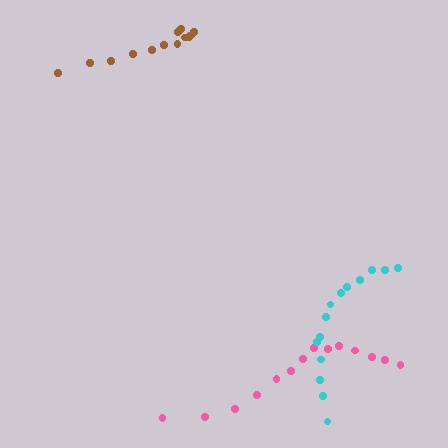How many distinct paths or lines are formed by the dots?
There are 3 distinct paths.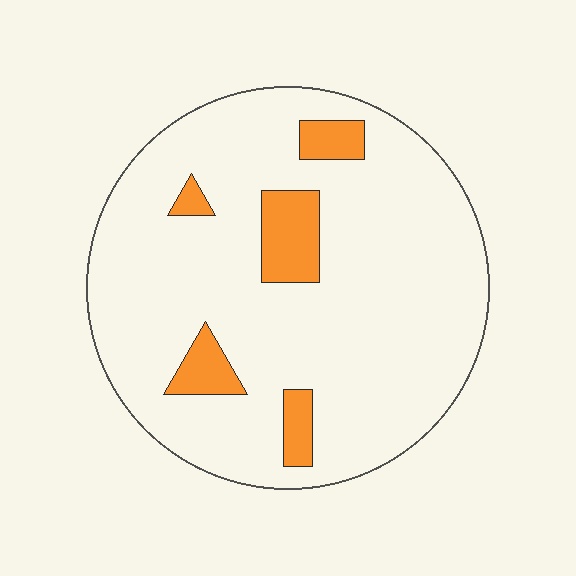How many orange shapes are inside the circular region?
5.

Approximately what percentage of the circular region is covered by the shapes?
Approximately 10%.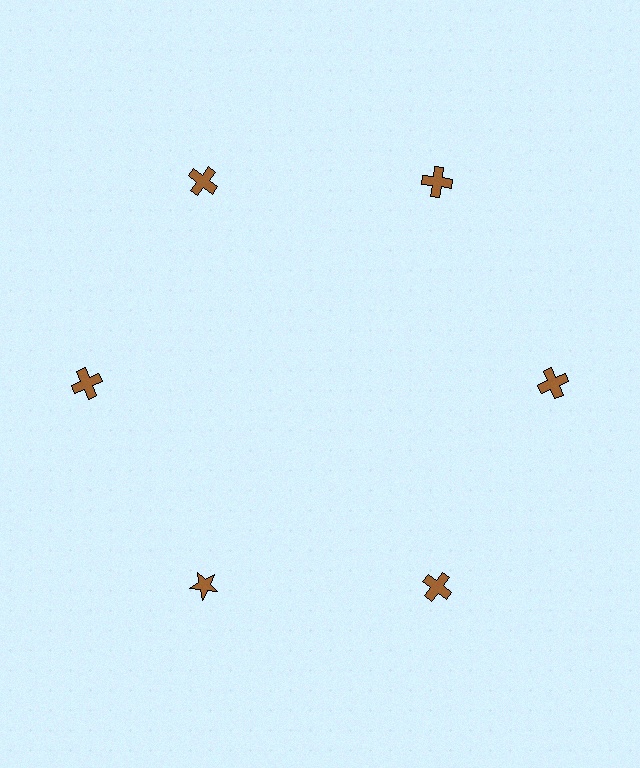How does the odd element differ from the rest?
It has a different shape: star instead of cross.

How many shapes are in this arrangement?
There are 6 shapes arranged in a ring pattern.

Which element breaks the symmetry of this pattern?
The brown star at roughly the 7 o'clock position breaks the symmetry. All other shapes are brown crosses.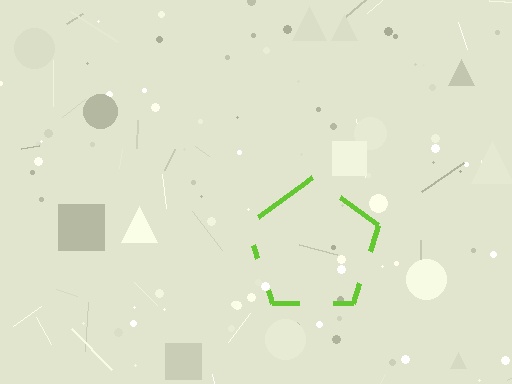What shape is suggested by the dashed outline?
The dashed outline suggests a pentagon.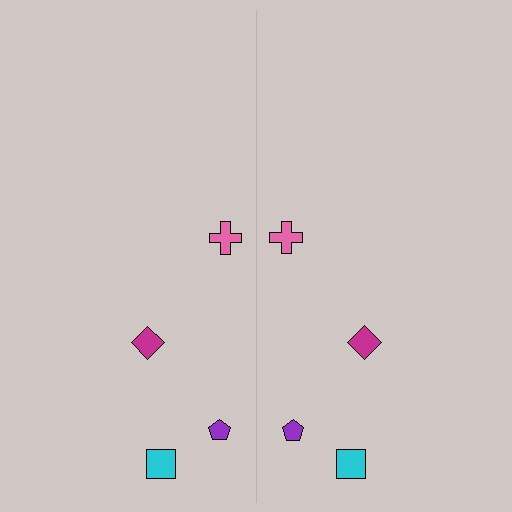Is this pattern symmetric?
Yes, this pattern has bilateral (reflection) symmetry.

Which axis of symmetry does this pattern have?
The pattern has a vertical axis of symmetry running through the center of the image.